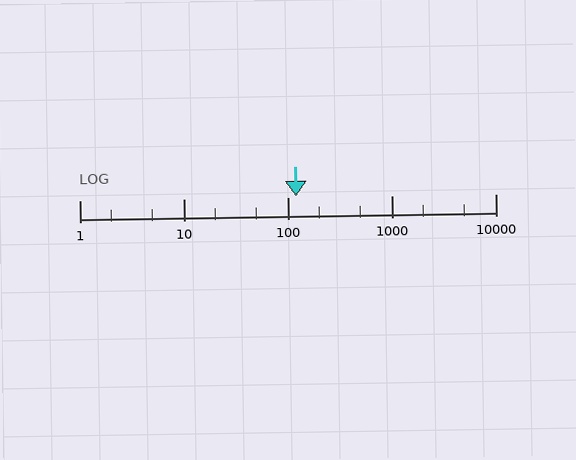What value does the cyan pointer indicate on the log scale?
The pointer indicates approximately 120.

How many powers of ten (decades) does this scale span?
The scale spans 4 decades, from 1 to 10000.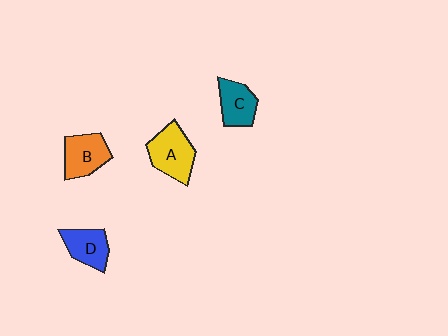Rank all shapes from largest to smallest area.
From largest to smallest: A (yellow), B (orange), C (teal), D (blue).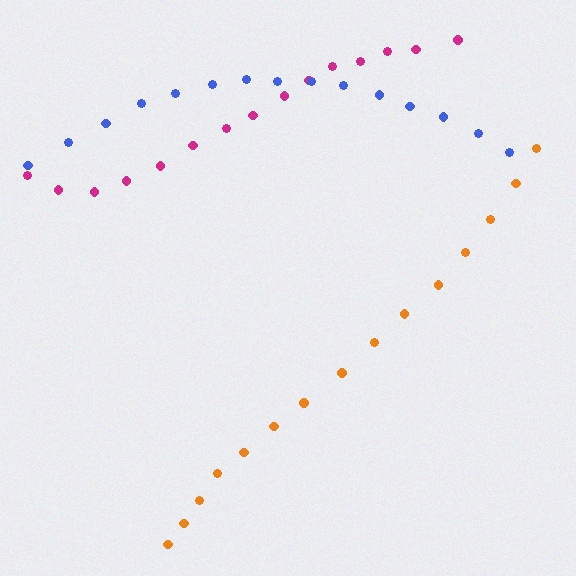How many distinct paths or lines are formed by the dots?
There are 3 distinct paths.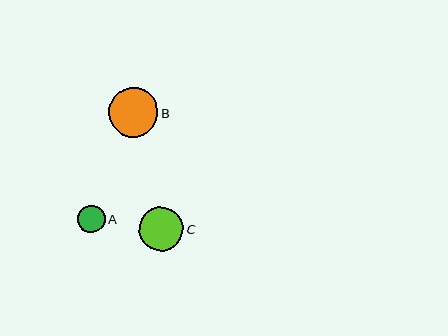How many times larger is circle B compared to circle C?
Circle B is approximately 1.1 times the size of circle C.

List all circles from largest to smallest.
From largest to smallest: B, C, A.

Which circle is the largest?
Circle B is the largest with a size of approximately 49 pixels.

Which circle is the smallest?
Circle A is the smallest with a size of approximately 27 pixels.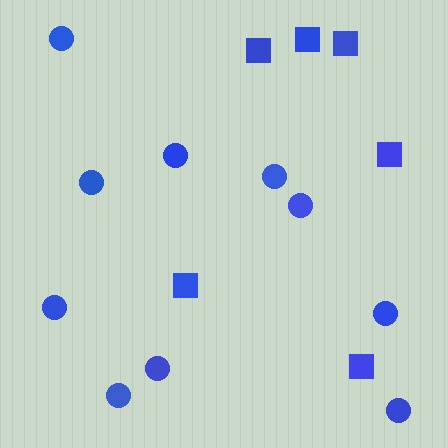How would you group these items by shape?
There are 2 groups: one group of squares (6) and one group of circles (10).